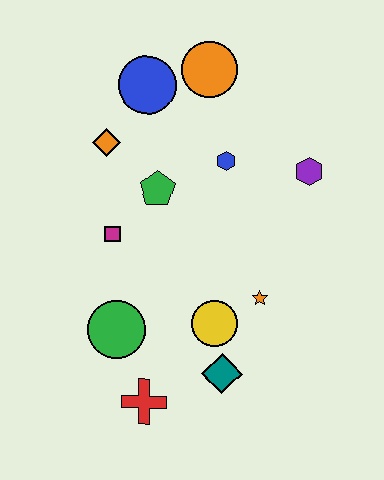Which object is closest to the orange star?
The yellow circle is closest to the orange star.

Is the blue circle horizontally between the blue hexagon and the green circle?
Yes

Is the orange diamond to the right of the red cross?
No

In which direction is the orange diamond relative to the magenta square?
The orange diamond is above the magenta square.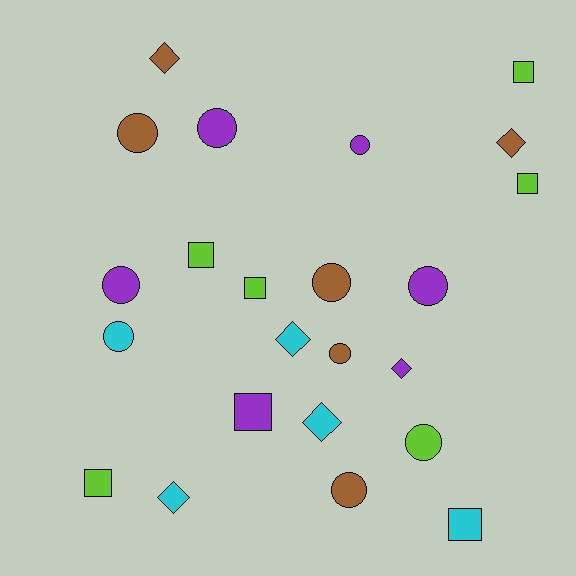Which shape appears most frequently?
Circle, with 10 objects.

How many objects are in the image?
There are 23 objects.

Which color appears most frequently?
Purple, with 6 objects.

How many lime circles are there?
There is 1 lime circle.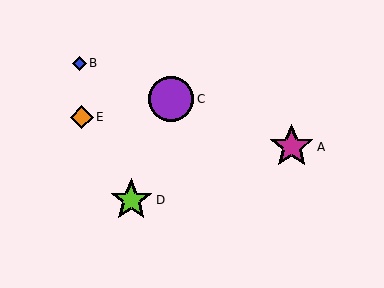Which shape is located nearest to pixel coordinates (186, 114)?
The purple circle (labeled C) at (171, 99) is nearest to that location.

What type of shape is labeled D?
Shape D is a lime star.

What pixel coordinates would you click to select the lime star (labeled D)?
Click at (131, 200) to select the lime star D.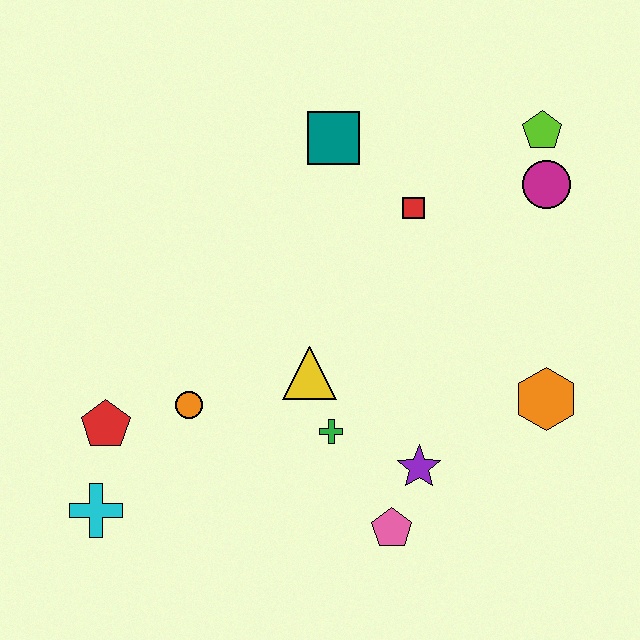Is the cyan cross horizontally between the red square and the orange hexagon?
No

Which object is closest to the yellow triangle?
The green cross is closest to the yellow triangle.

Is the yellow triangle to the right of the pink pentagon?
No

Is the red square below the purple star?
No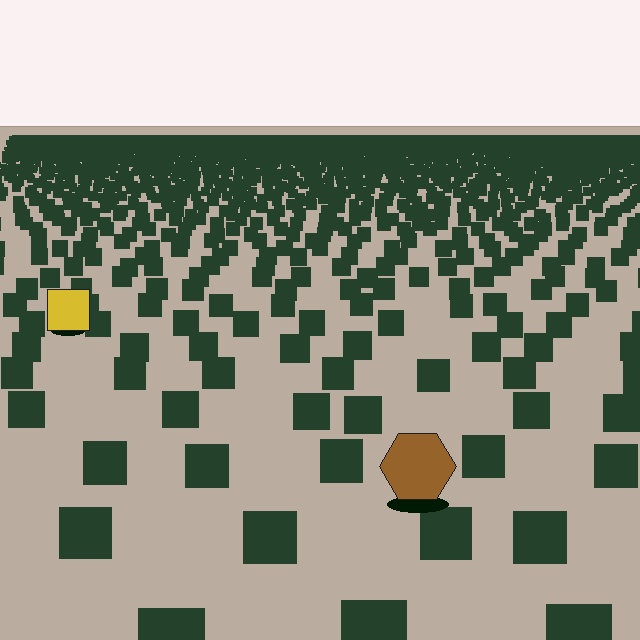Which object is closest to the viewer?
The brown hexagon is closest. The texture marks near it are larger and more spread out.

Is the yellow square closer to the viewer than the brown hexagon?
No. The brown hexagon is closer — you can tell from the texture gradient: the ground texture is coarser near it.